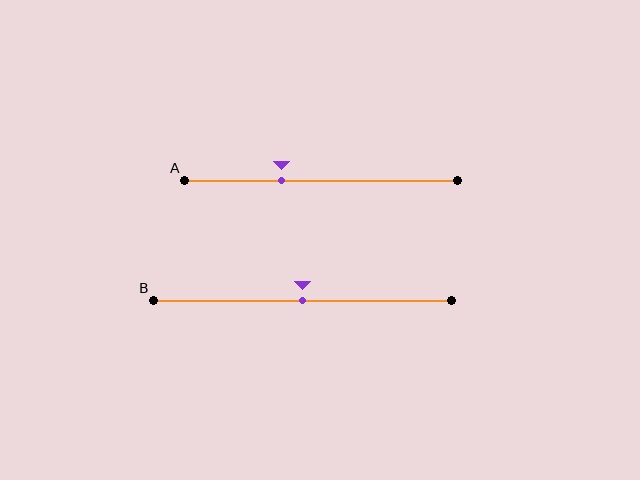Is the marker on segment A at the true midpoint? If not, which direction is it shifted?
No, the marker on segment A is shifted to the left by about 15% of the segment length.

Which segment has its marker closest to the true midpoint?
Segment B has its marker closest to the true midpoint.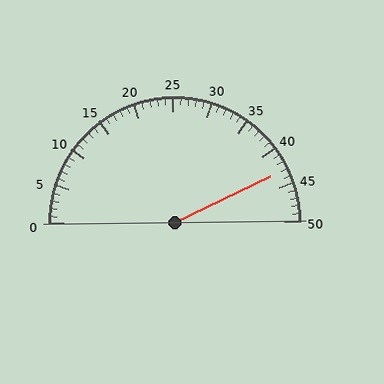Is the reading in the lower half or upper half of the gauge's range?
The reading is in the upper half of the range (0 to 50).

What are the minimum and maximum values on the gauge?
The gauge ranges from 0 to 50.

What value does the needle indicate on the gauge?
The needle indicates approximately 43.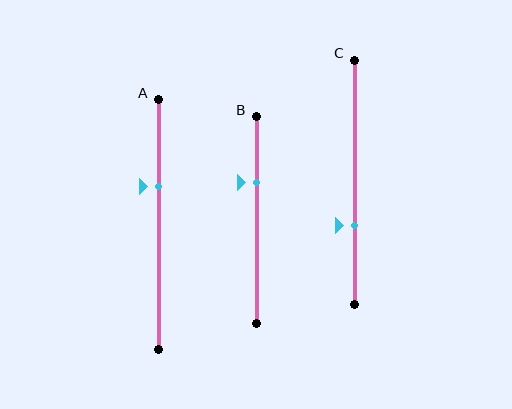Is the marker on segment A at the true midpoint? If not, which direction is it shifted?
No, the marker on segment A is shifted upward by about 15% of the segment length.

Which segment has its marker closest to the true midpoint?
Segment A has its marker closest to the true midpoint.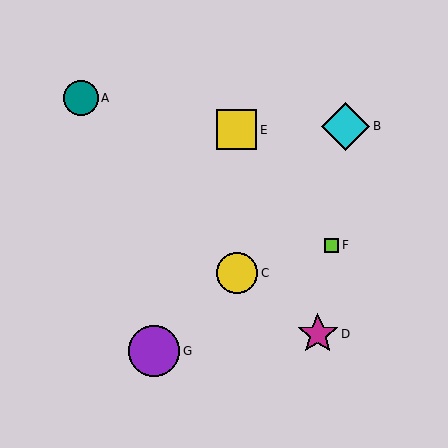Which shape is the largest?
The purple circle (labeled G) is the largest.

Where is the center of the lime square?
The center of the lime square is at (332, 245).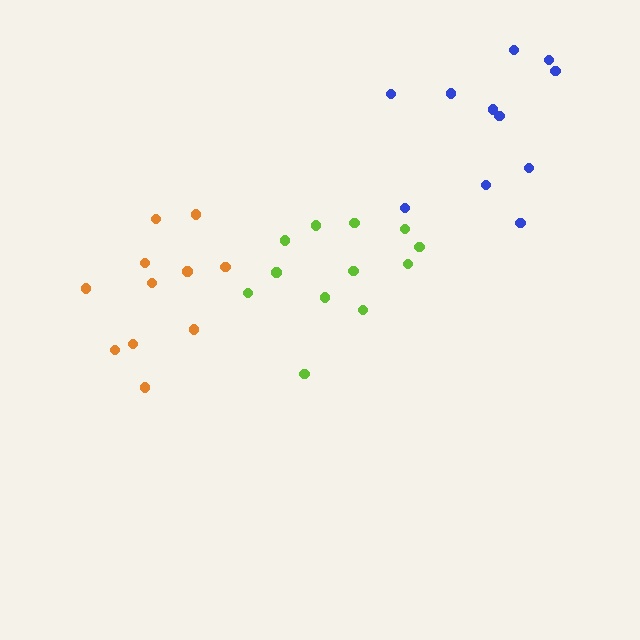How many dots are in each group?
Group 1: 12 dots, Group 2: 11 dots, Group 3: 11 dots (34 total).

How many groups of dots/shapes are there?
There are 3 groups.